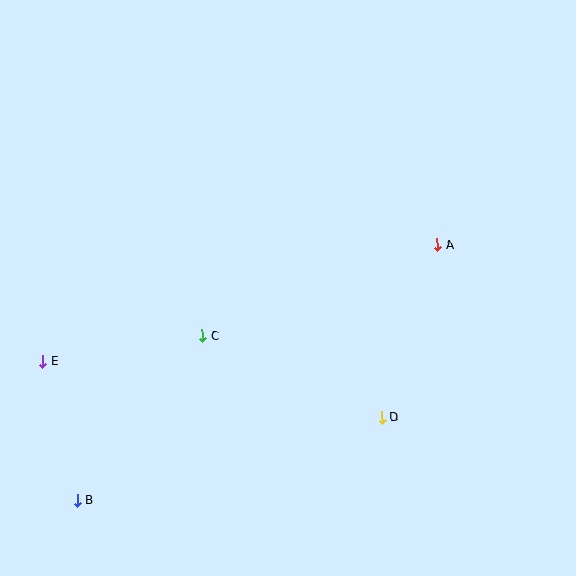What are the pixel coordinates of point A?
Point A is at (437, 245).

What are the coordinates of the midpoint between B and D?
The midpoint between B and D is at (230, 459).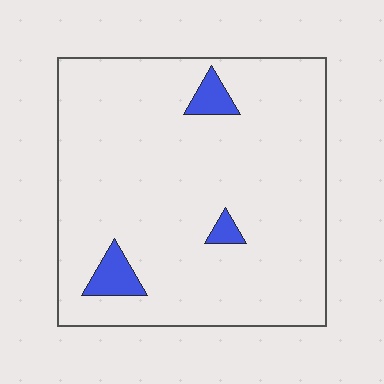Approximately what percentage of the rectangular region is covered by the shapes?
Approximately 5%.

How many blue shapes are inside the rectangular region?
3.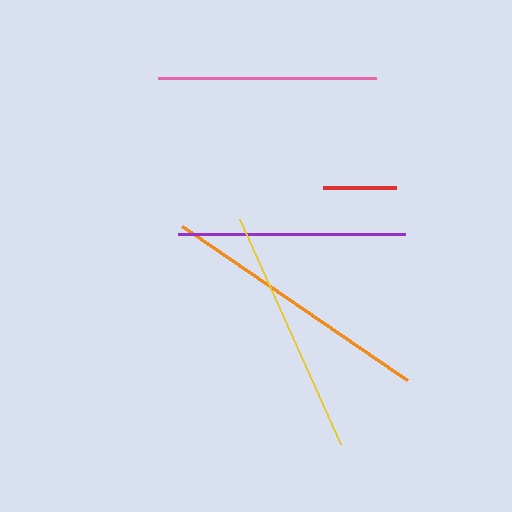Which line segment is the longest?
The orange line is the longest at approximately 273 pixels.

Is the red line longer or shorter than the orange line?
The orange line is longer than the red line.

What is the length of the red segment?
The red segment is approximately 73 pixels long.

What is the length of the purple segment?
The purple segment is approximately 227 pixels long.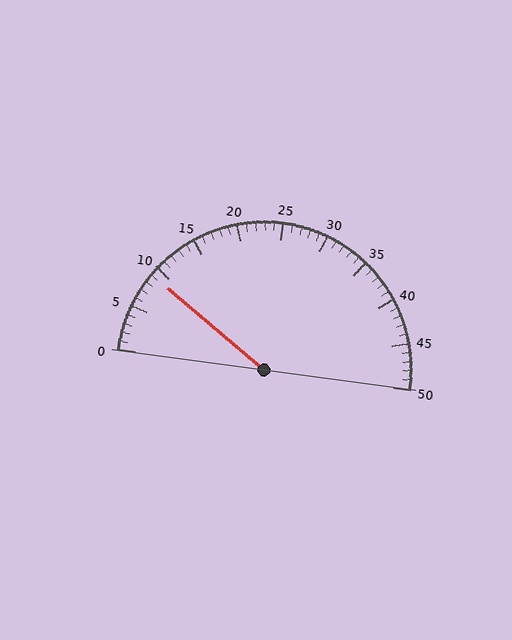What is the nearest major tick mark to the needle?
The nearest major tick mark is 10.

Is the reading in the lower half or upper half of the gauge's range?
The reading is in the lower half of the range (0 to 50).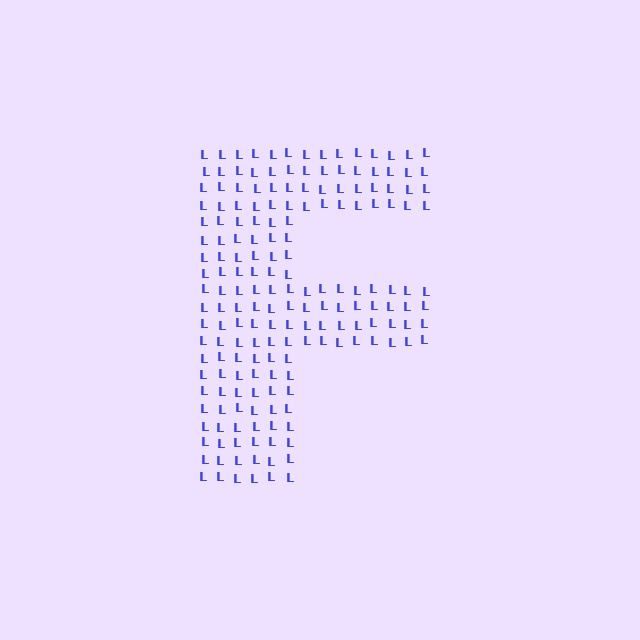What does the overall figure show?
The overall figure shows the letter F.